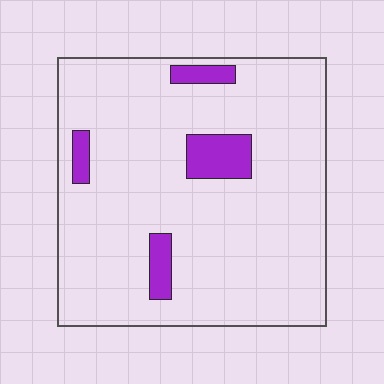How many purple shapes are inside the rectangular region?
4.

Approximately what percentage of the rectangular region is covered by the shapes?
Approximately 10%.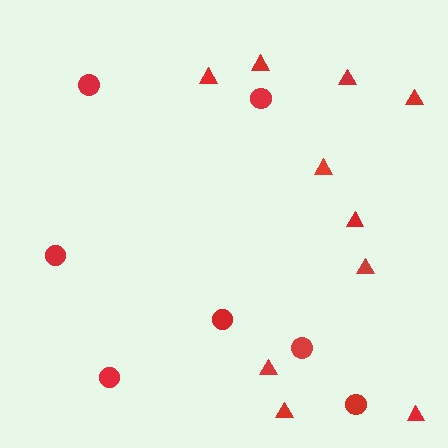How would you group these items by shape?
There are 2 groups: one group of triangles (10) and one group of circles (7).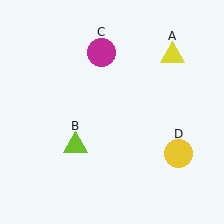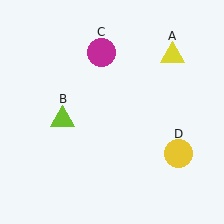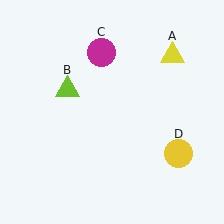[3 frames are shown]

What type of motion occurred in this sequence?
The lime triangle (object B) rotated clockwise around the center of the scene.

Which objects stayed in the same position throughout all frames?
Yellow triangle (object A) and magenta circle (object C) and yellow circle (object D) remained stationary.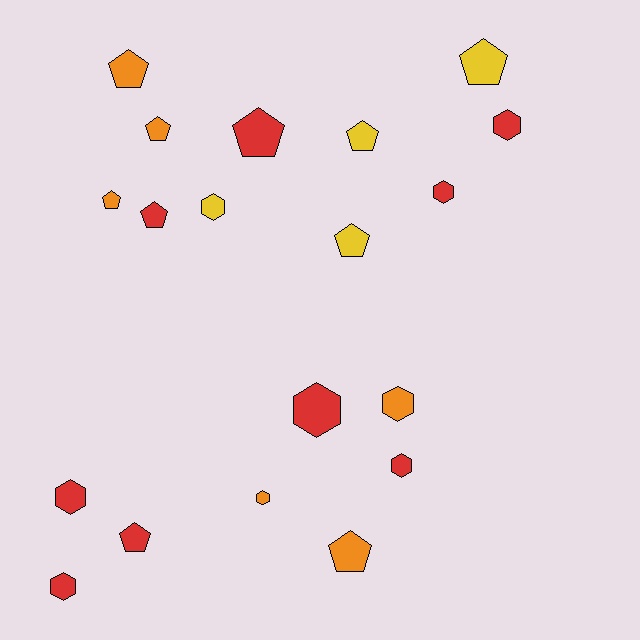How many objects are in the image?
There are 19 objects.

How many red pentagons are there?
There are 3 red pentagons.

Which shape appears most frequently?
Pentagon, with 10 objects.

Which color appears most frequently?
Red, with 9 objects.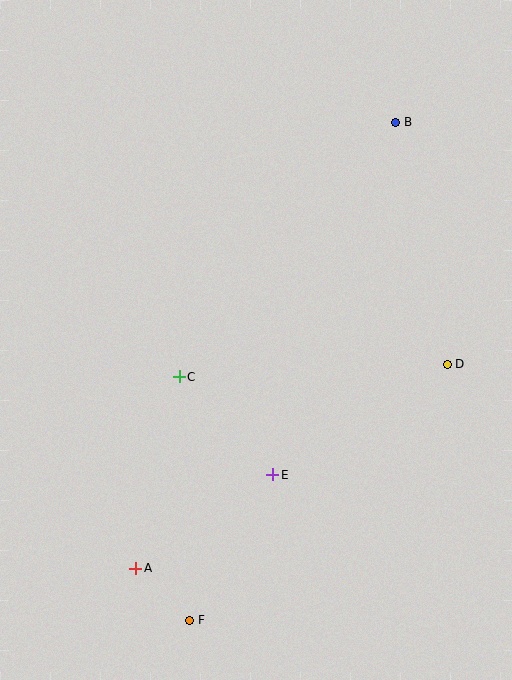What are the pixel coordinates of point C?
Point C is at (179, 377).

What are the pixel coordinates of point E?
Point E is at (273, 475).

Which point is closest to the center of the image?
Point C at (179, 377) is closest to the center.